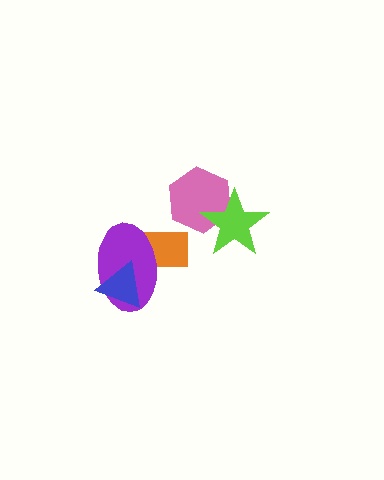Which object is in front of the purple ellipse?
The blue triangle is in front of the purple ellipse.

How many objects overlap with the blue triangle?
1 object overlaps with the blue triangle.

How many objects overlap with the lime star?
1 object overlaps with the lime star.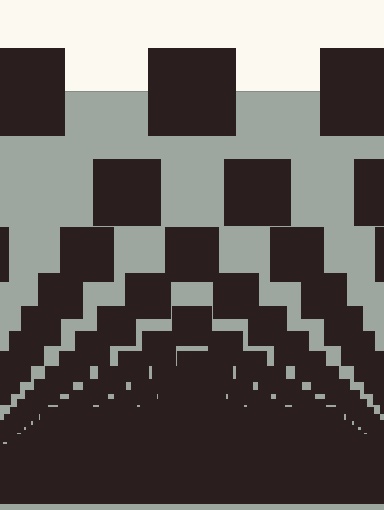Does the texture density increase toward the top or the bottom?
Density increases toward the bottom.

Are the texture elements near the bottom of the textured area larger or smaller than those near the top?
Smaller. The gradient is inverted — elements near the bottom are smaller and denser.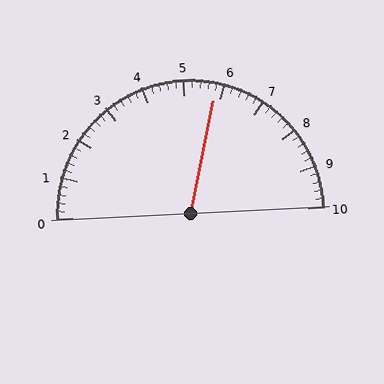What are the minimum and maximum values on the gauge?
The gauge ranges from 0 to 10.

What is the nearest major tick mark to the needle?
The nearest major tick mark is 6.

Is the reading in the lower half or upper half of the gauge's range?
The reading is in the upper half of the range (0 to 10).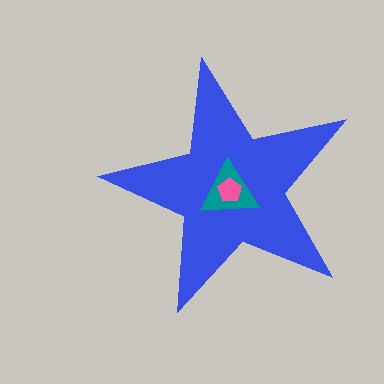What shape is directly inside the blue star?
The teal triangle.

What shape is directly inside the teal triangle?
The pink pentagon.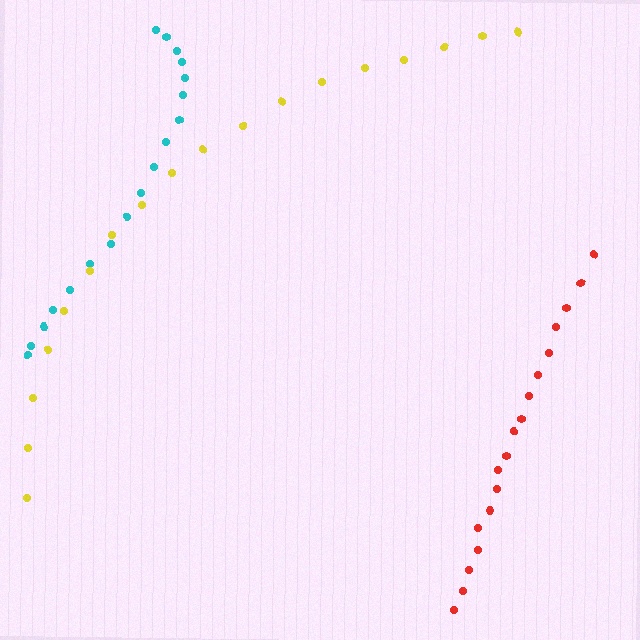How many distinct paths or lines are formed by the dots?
There are 3 distinct paths.